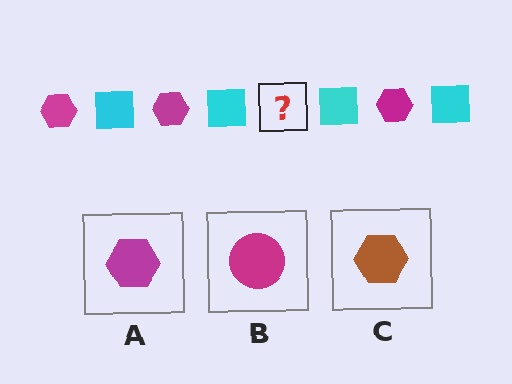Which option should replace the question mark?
Option A.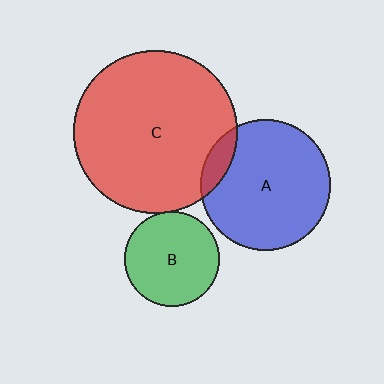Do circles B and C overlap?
Yes.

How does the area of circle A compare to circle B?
Approximately 1.9 times.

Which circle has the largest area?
Circle C (red).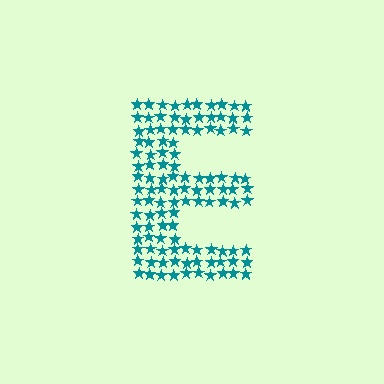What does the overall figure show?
The overall figure shows the letter E.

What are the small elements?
The small elements are stars.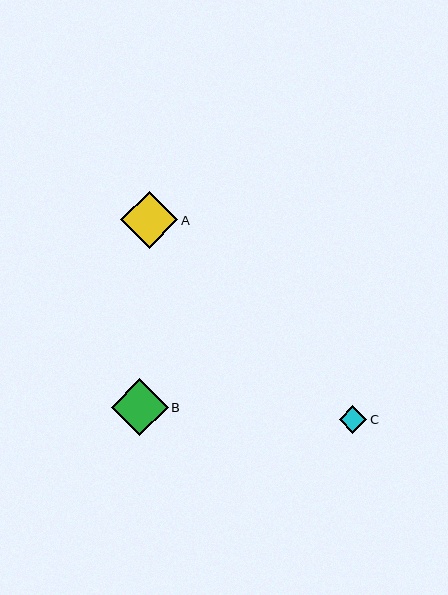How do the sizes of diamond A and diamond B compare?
Diamond A and diamond B are approximately the same size.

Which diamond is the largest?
Diamond A is the largest with a size of approximately 57 pixels.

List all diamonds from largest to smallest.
From largest to smallest: A, B, C.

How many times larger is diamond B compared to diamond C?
Diamond B is approximately 2.1 times the size of diamond C.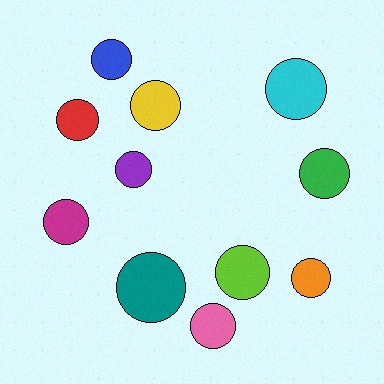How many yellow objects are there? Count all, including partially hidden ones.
There is 1 yellow object.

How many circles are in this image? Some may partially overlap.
There are 11 circles.